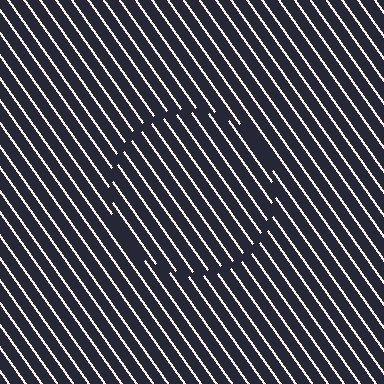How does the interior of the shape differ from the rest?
The interior of the shape contains the same grating, shifted by half a period — the contour is defined by the phase discontinuity where line-ends from the inner and outer gratings abut.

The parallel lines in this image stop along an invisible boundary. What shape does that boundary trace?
An illusory circle. The interior of the shape contains the same grating, shifted by half a period — the contour is defined by the phase discontinuity where line-ends from the inner and outer gratings abut.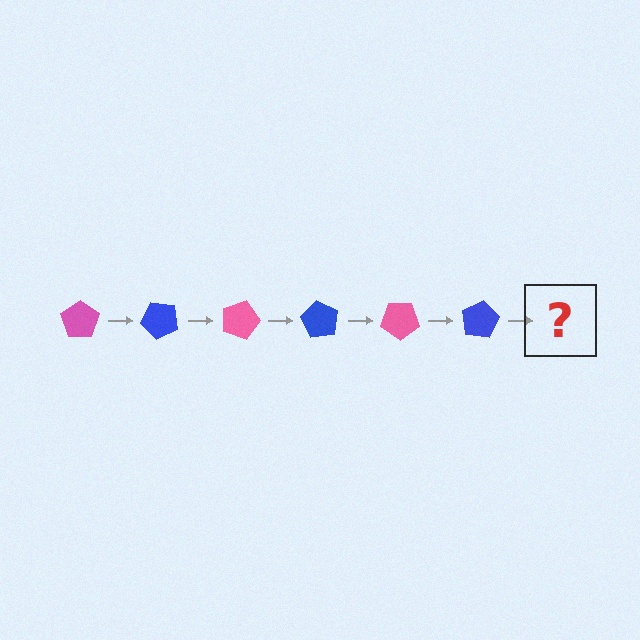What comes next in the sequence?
The next element should be a pink pentagon, rotated 270 degrees from the start.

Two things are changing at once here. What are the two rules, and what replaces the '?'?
The two rules are that it rotates 45 degrees each step and the color cycles through pink and blue. The '?' should be a pink pentagon, rotated 270 degrees from the start.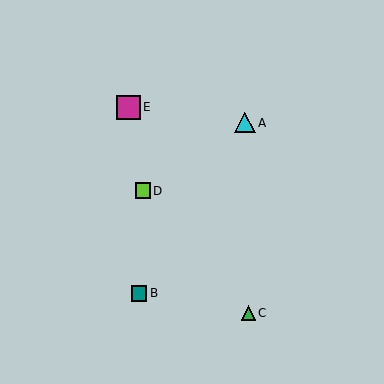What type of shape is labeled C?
Shape C is a green triangle.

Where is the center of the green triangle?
The center of the green triangle is at (248, 313).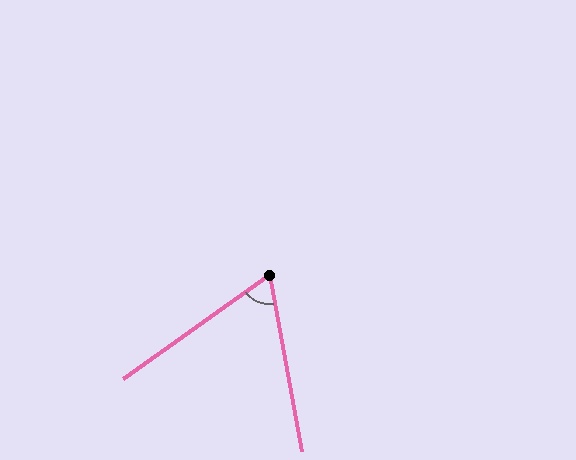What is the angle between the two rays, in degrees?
Approximately 65 degrees.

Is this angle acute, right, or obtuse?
It is acute.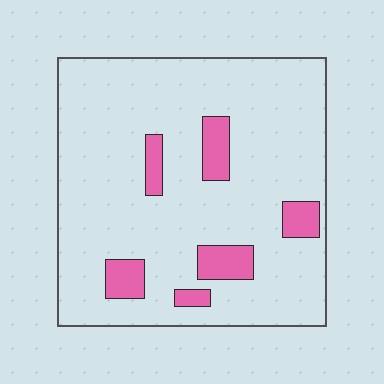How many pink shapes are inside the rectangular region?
6.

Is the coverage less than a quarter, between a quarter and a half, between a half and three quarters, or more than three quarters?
Less than a quarter.